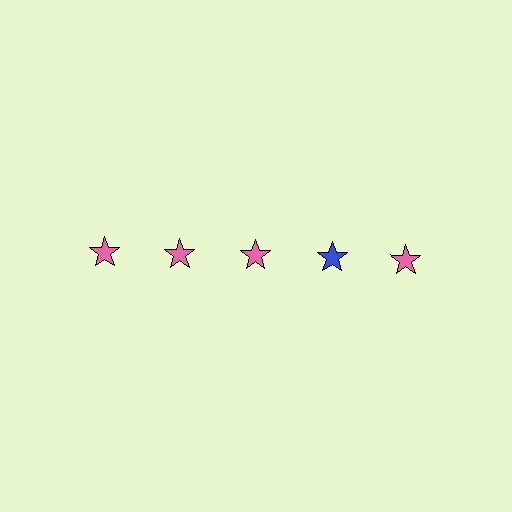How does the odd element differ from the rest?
It has a different color: blue instead of pink.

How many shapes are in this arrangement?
There are 5 shapes arranged in a grid pattern.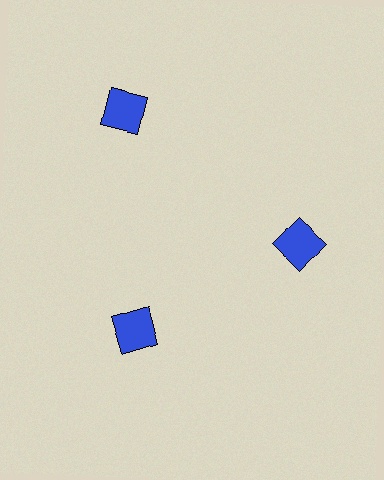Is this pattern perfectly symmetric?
No. The 3 blue squares are arranged in a ring, but one element near the 11 o'clock position is pushed outward from the center, breaking the 3-fold rotational symmetry.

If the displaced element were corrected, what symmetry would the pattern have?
It would have 3-fold rotational symmetry — the pattern would map onto itself every 120 degrees.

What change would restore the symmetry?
The symmetry would be restored by moving it inward, back onto the ring so that all 3 squares sit at equal angles and equal distance from the center.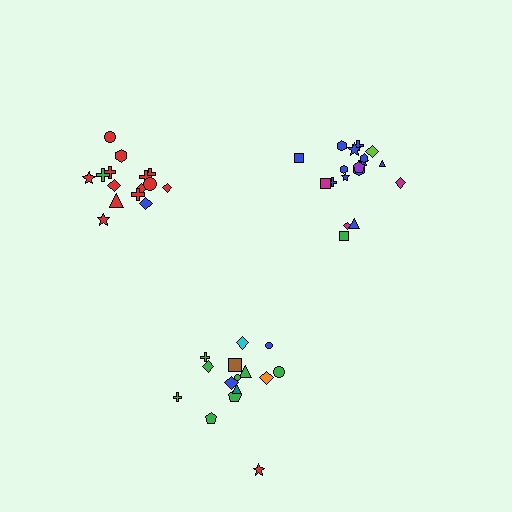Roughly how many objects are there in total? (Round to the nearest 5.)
Roughly 50 objects in total.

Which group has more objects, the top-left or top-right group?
The top-right group.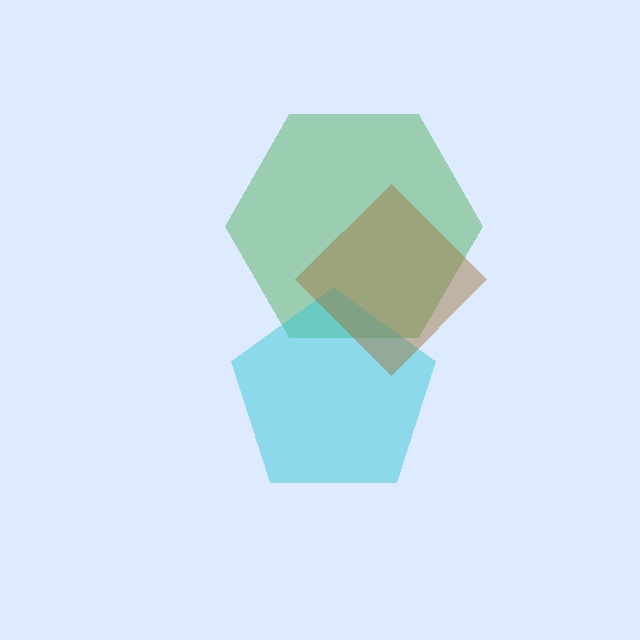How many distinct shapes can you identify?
There are 3 distinct shapes: a green hexagon, a cyan pentagon, a brown diamond.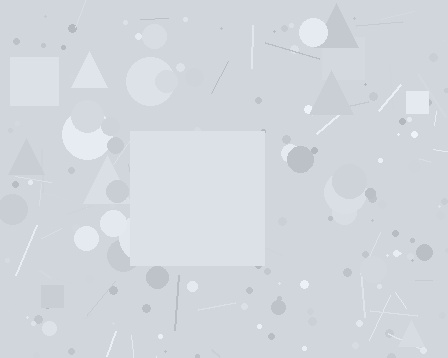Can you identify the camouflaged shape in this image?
The camouflaged shape is a square.